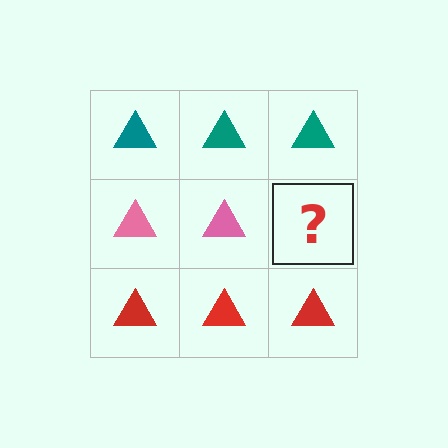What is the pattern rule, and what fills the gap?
The rule is that each row has a consistent color. The gap should be filled with a pink triangle.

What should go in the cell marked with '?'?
The missing cell should contain a pink triangle.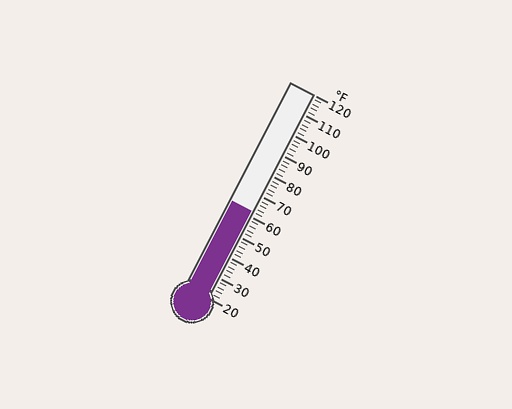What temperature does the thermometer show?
The thermometer shows approximately 62°F.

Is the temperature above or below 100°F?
The temperature is below 100°F.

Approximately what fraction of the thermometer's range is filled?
The thermometer is filled to approximately 40% of its range.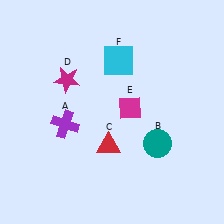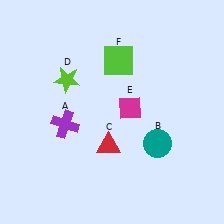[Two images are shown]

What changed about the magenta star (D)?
In Image 1, D is magenta. In Image 2, it changed to lime.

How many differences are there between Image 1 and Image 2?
There are 2 differences between the two images.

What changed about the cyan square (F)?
In Image 1, F is cyan. In Image 2, it changed to lime.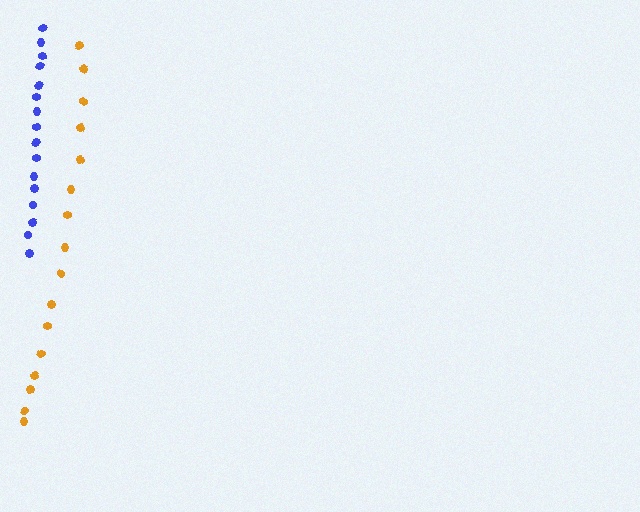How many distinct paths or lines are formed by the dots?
There are 2 distinct paths.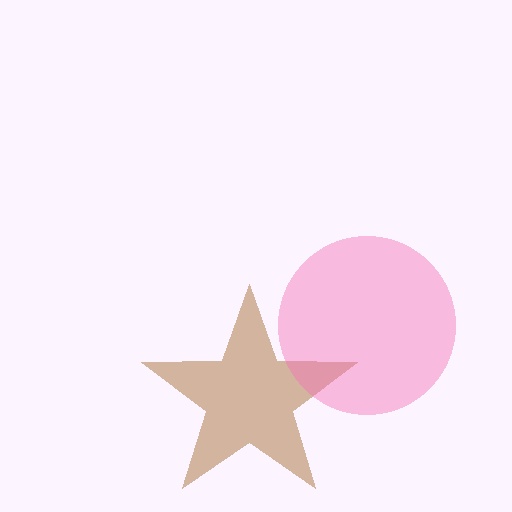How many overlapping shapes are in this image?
There are 2 overlapping shapes in the image.